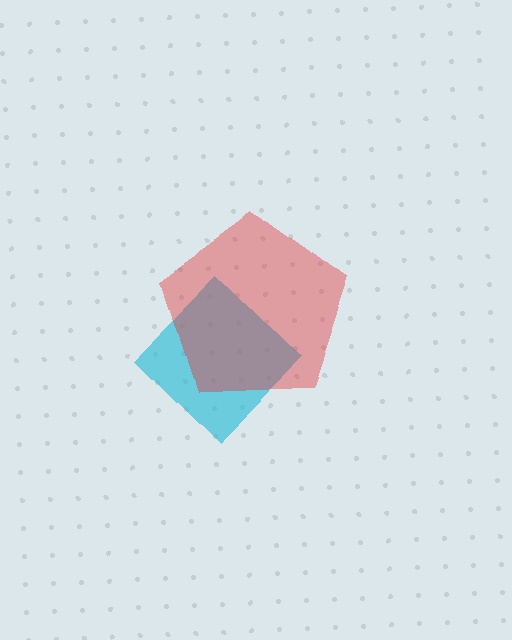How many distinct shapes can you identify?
There are 2 distinct shapes: a cyan diamond, a red pentagon.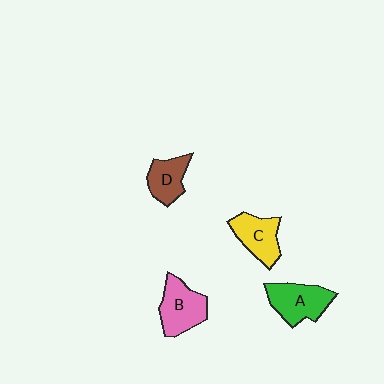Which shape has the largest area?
Shape A (green).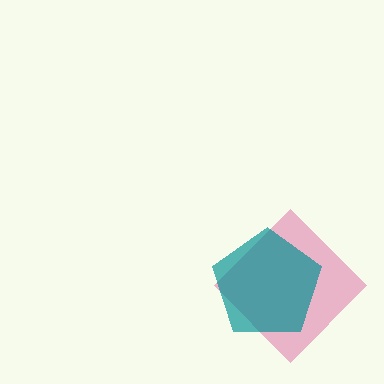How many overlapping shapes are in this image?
There are 2 overlapping shapes in the image.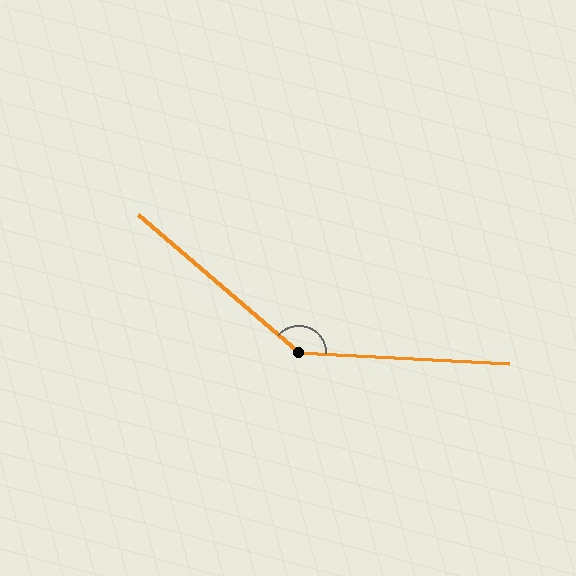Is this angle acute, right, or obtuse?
It is obtuse.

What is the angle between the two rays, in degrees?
Approximately 142 degrees.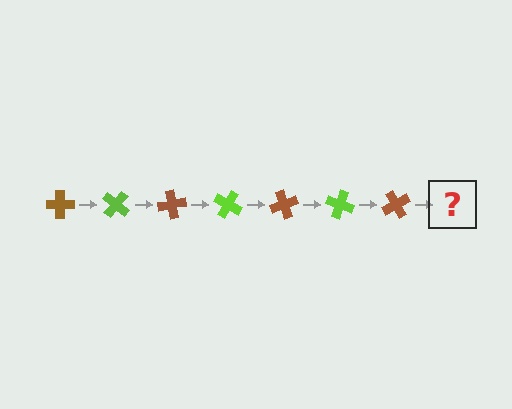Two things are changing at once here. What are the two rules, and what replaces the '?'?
The two rules are that it rotates 40 degrees each step and the color cycles through brown and lime. The '?' should be a lime cross, rotated 280 degrees from the start.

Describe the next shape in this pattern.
It should be a lime cross, rotated 280 degrees from the start.